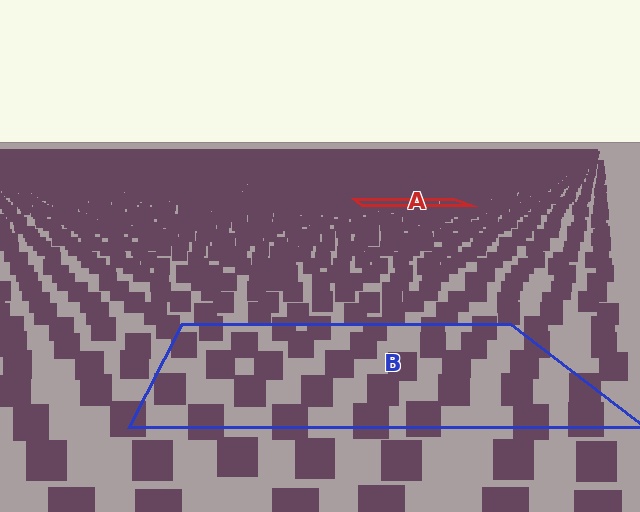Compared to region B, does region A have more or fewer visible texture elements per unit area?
Region A has more texture elements per unit area — they are packed more densely because it is farther away.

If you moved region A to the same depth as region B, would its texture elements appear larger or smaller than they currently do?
They would appear larger. At a closer depth, the same texture elements are projected at a bigger on-screen size.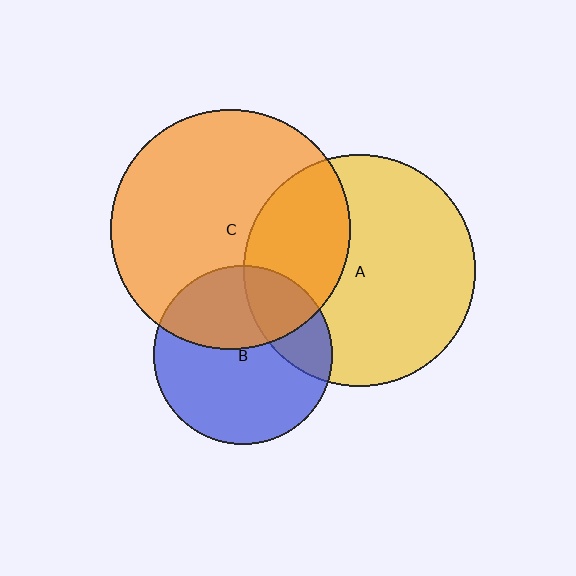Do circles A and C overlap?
Yes.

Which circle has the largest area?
Circle C (orange).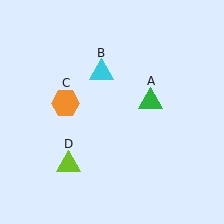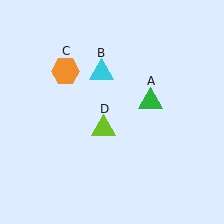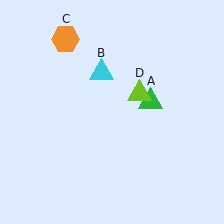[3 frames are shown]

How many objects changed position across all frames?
2 objects changed position: orange hexagon (object C), lime triangle (object D).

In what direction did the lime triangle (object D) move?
The lime triangle (object D) moved up and to the right.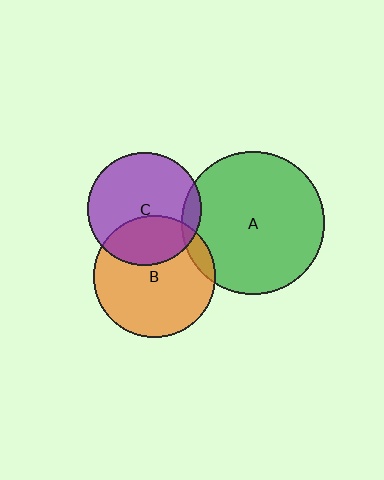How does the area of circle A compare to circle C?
Approximately 1.6 times.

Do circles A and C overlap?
Yes.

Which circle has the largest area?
Circle A (green).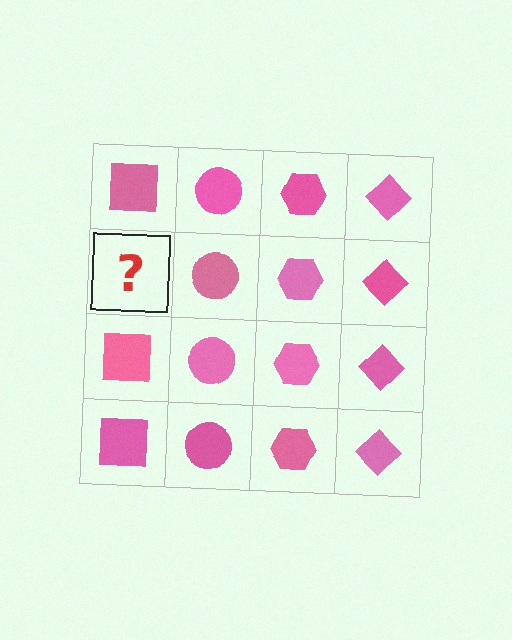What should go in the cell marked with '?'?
The missing cell should contain a pink square.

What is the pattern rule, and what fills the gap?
The rule is that each column has a consistent shape. The gap should be filled with a pink square.